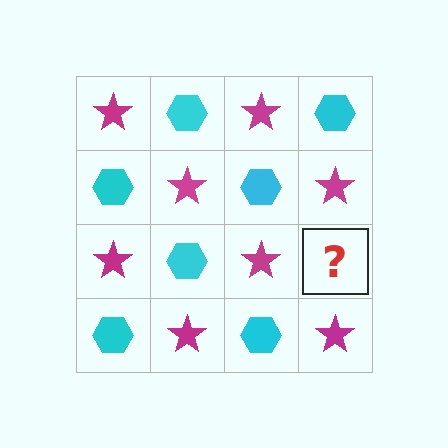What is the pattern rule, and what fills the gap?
The rule is that it alternates magenta star and cyan hexagon in a checkerboard pattern. The gap should be filled with a cyan hexagon.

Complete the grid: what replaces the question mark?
The question mark should be replaced with a cyan hexagon.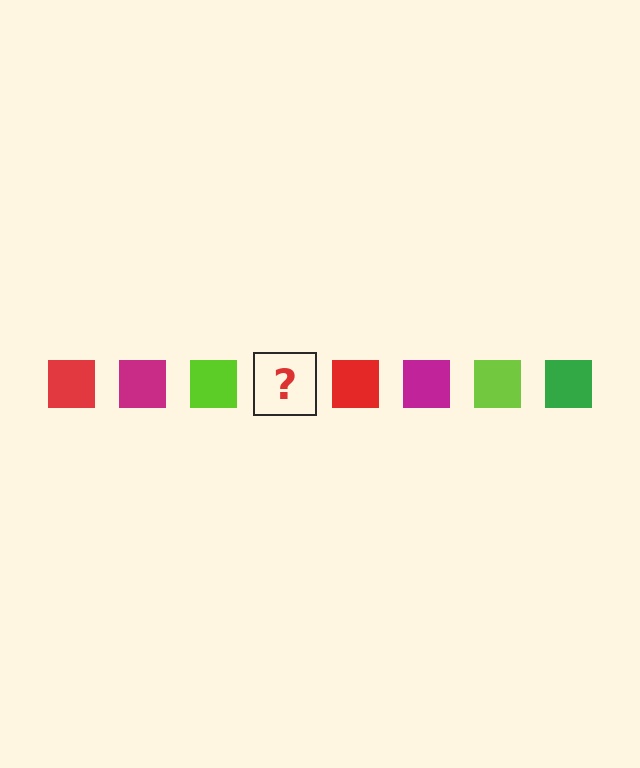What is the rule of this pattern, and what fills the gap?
The rule is that the pattern cycles through red, magenta, lime, green squares. The gap should be filled with a green square.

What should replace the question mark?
The question mark should be replaced with a green square.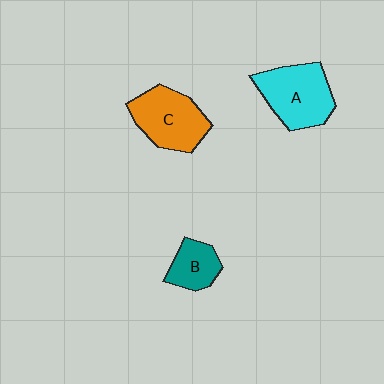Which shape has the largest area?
Shape A (cyan).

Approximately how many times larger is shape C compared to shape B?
Approximately 1.8 times.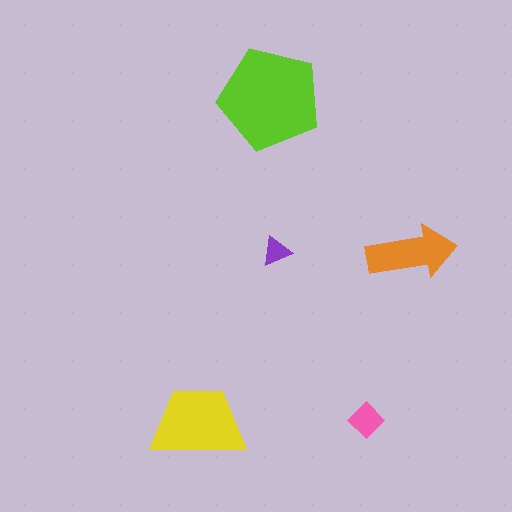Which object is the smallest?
The purple triangle.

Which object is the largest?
The lime pentagon.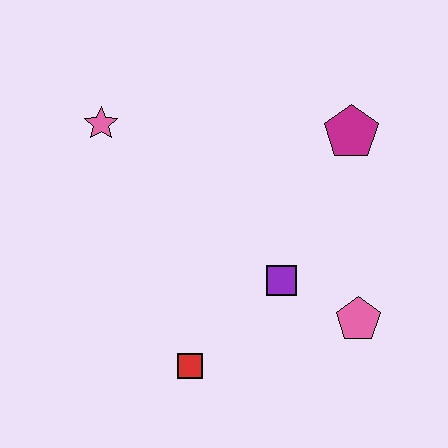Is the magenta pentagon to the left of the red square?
No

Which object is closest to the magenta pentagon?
The purple square is closest to the magenta pentagon.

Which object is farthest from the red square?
The magenta pentagon is farthest from the red square.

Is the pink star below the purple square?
No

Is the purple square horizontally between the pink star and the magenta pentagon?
Yes